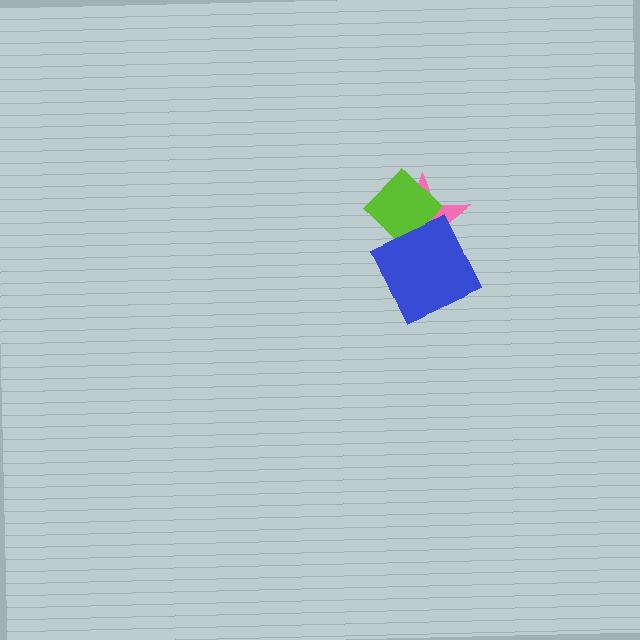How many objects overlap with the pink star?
2 objects overlap with the pink star.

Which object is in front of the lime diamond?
The blue square is in front of the lime diamond.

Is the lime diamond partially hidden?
Yes, it is partially covered by another shape.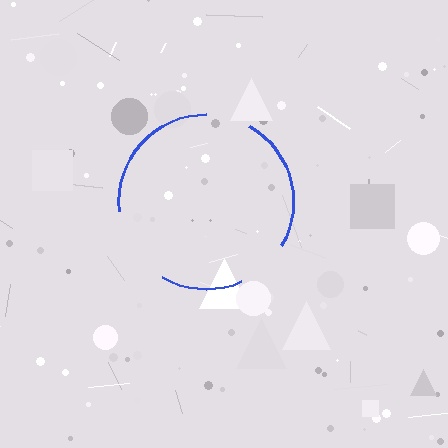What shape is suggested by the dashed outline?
The dashed outline suggests a circle.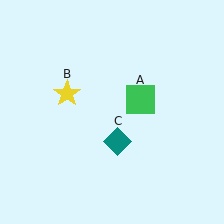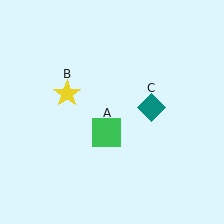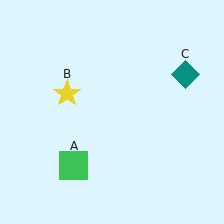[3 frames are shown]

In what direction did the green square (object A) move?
The green square (object A) moved down and to the left.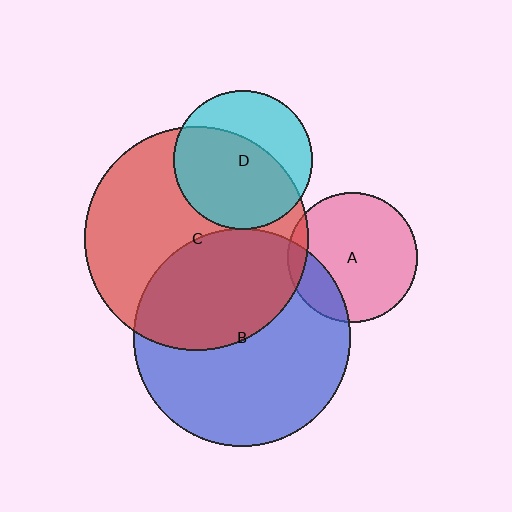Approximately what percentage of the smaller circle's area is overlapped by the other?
Approximately 20%.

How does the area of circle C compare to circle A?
Approximately 3.0 times.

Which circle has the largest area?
Circle C (red).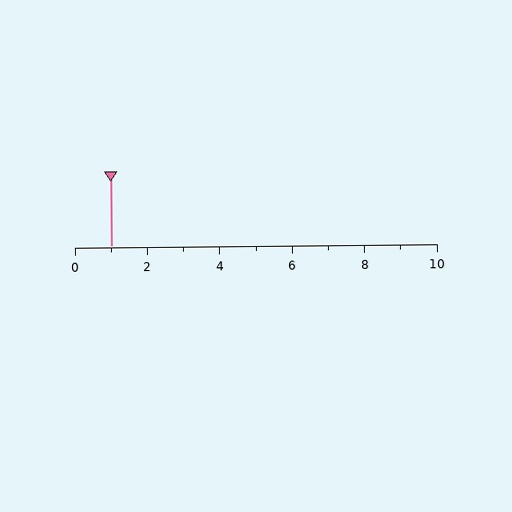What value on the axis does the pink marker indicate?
The marker indicates approximately 1.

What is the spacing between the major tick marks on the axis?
The major ticks are spaced 2 apart.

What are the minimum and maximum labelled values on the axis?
The axis runs from 0 to 10.